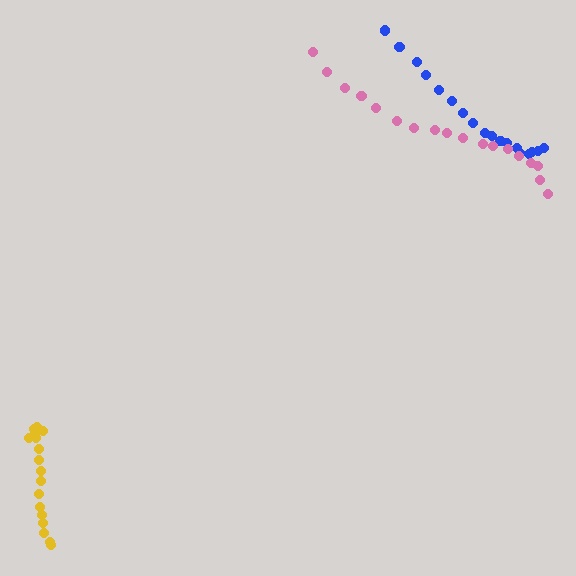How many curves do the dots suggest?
There are 3 distinct paths.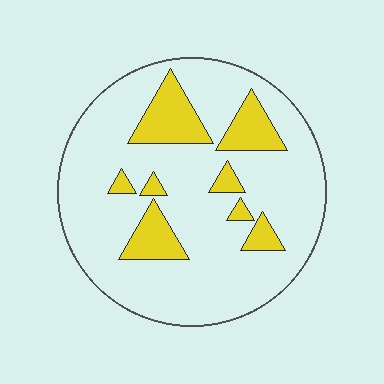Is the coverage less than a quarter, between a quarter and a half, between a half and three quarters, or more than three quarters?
Less than a quarter.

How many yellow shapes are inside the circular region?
8.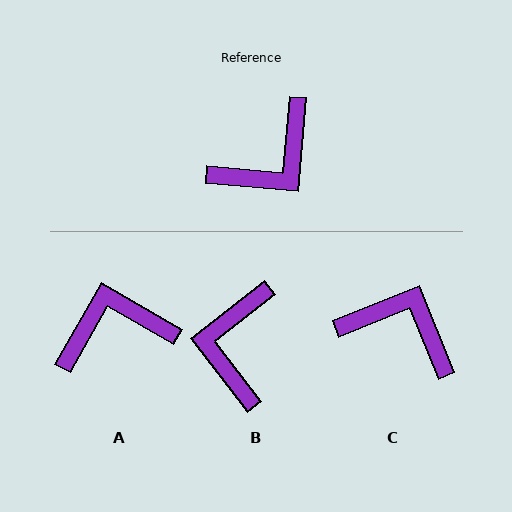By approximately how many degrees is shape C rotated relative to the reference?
Approximately 117 degrees counter-clockwise.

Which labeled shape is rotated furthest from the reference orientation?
A, about 155 degrees away.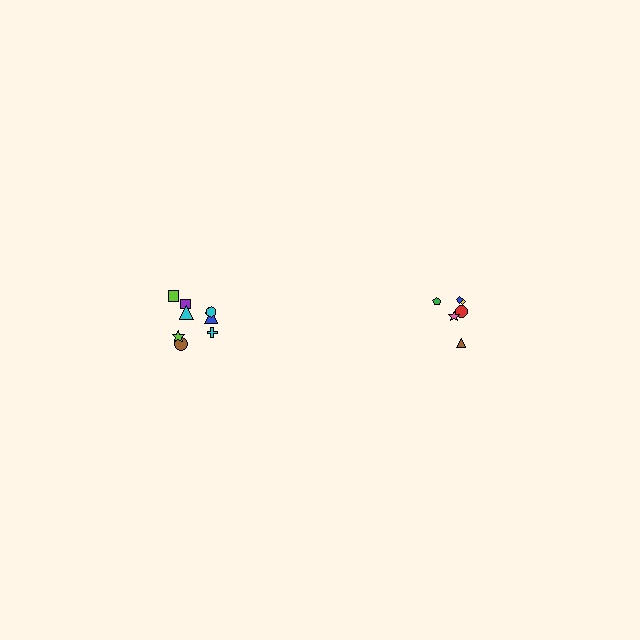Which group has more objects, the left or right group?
The left group.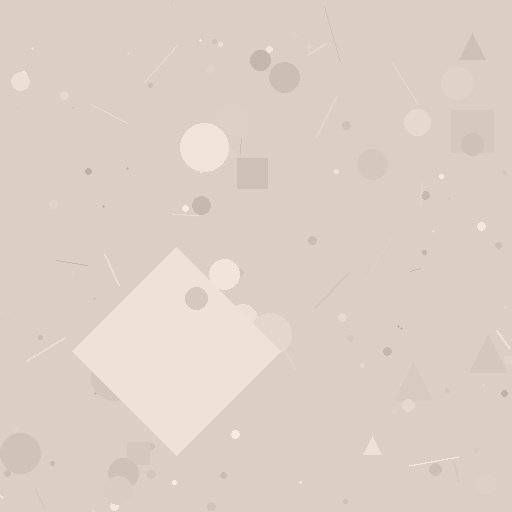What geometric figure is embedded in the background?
A diamond is embedded in the background.